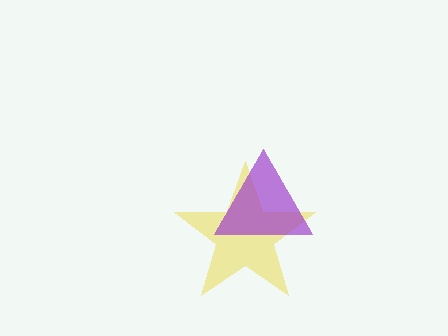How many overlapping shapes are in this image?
There are 2 overlapping shapes in the image.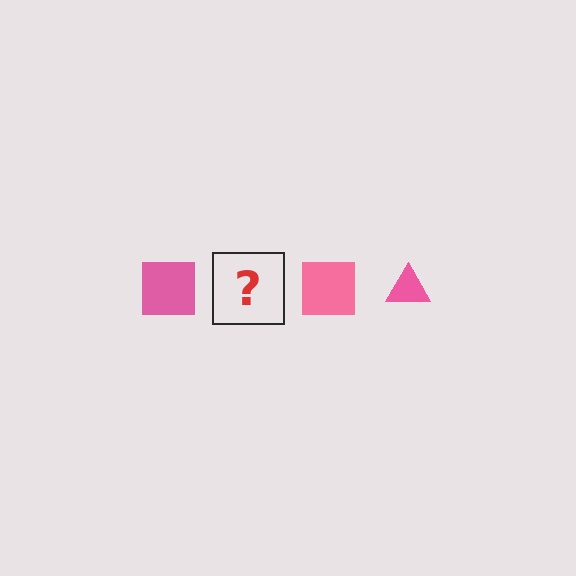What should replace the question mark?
The question mark should be replaced with a pink triangle.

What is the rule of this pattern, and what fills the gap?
The rule is that the pattern cycles through square, triangle shapes in pink. The gap should be filled with a pink triangle.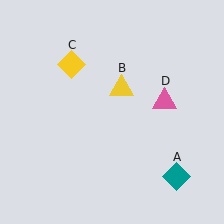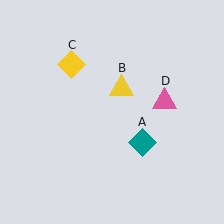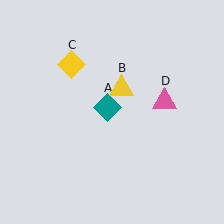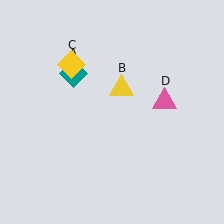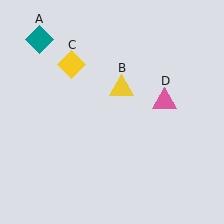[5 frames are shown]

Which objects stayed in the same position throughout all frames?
Yellow triangle (object B) and yellow diamond (object C) and pink triangle (object D) remained stationary.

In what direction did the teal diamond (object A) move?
The teal diamond (object A) moved up and to the left.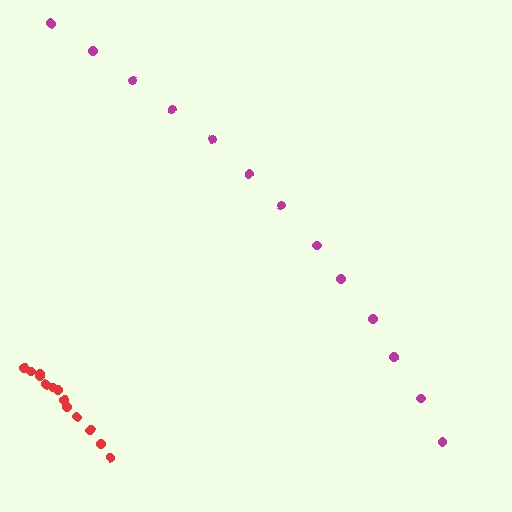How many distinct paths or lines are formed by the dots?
There are 2 distinct paths.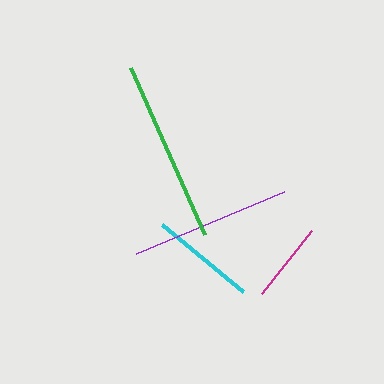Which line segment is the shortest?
The magenta line is the shortest at approximately 80 pixels.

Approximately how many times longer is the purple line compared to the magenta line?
The purple line is approximately 2.0 times the length of the magenta line.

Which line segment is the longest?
The green line is the longest at approximately 183 pixels.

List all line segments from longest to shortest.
From longest to shortest: green, purple, cyan, magenta.